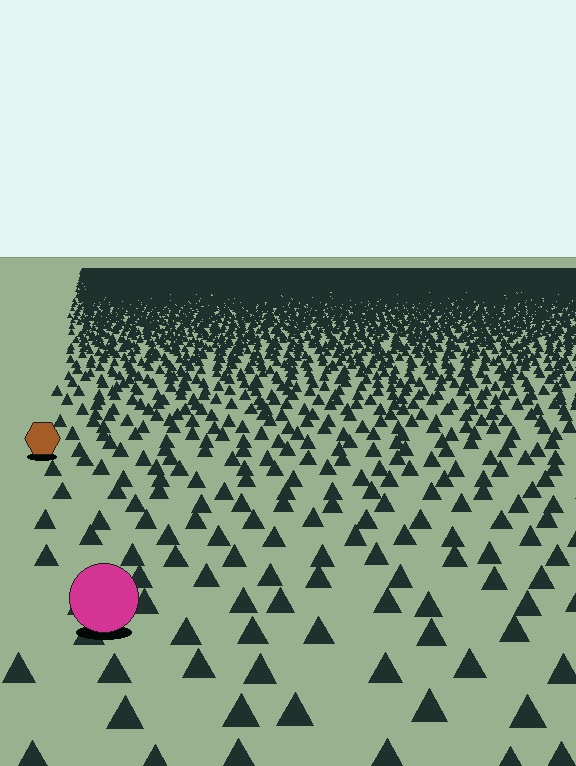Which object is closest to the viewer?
The magenta circle is closest. The texture marks near it are larger and more spread out.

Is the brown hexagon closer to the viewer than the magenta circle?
No. The magenta circle is closer — you can tell from the texture gradient: the ground texture is coarser near it.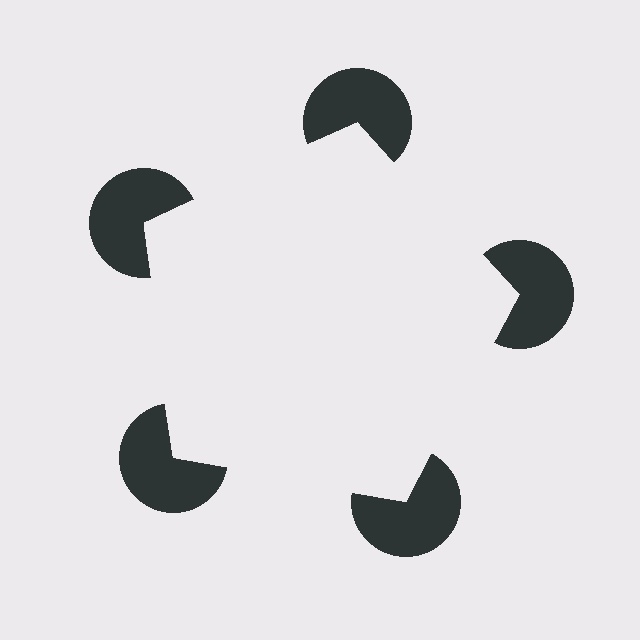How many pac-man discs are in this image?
There are 5 — one at each vertex of the illusory pentagon.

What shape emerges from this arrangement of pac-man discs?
An illusory pentagon — its edges are inferred from the aligned wedge cuts in the pac-man discs, not physically drawn.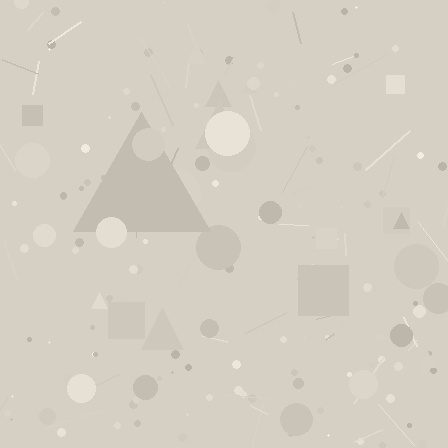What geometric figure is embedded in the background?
A triangle is embedded in the background.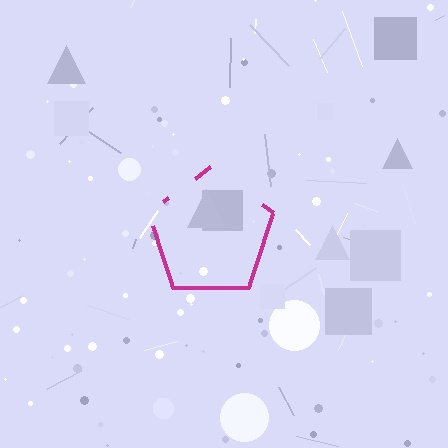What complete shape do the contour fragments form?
The contour fragments form a pentagon.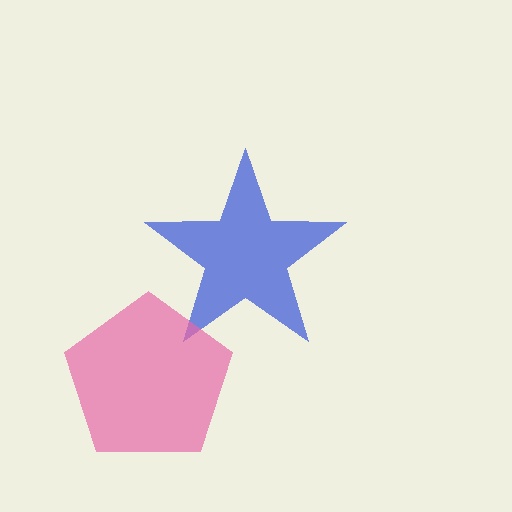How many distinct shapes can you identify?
There are 2 distinct shapes: a blue star, a pink pentagon.